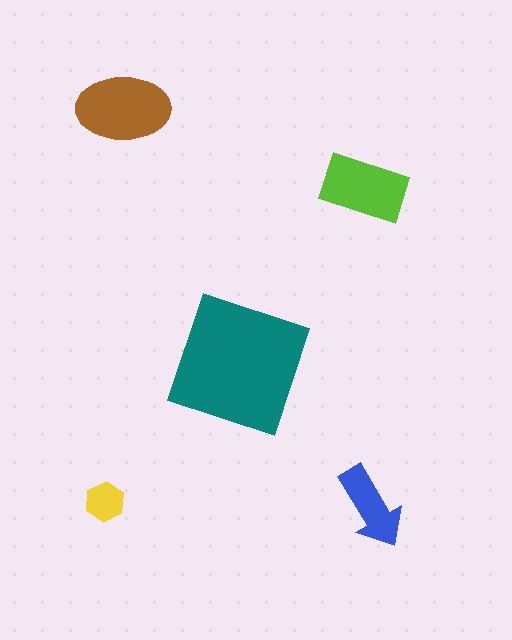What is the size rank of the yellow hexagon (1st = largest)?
5th.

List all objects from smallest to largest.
The yellow hexagon, the blue arrow, the lime rectangle, the brown ellipse, the teal square.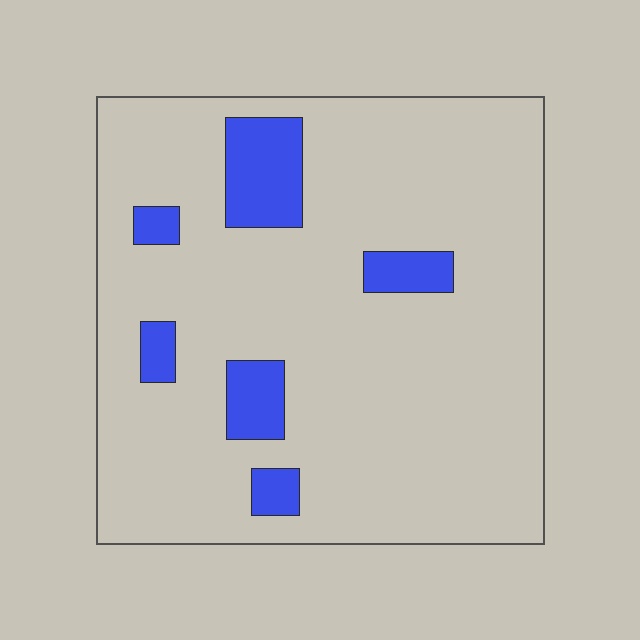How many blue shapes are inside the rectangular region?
6.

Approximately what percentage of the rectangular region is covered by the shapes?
Approximately 10%.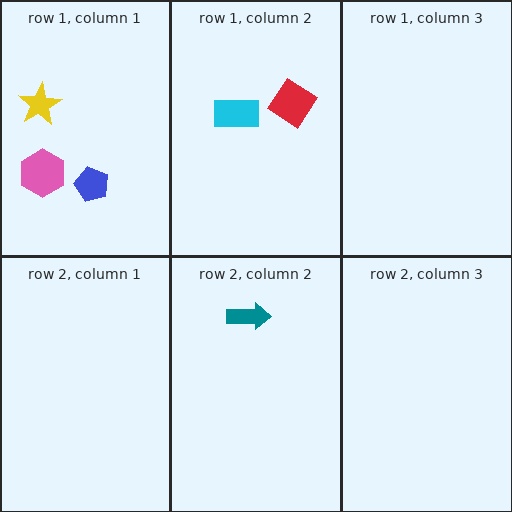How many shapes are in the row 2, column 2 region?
1.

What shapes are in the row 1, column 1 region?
The yellow star, the pink hexagon, the blue pentagon.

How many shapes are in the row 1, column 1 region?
3.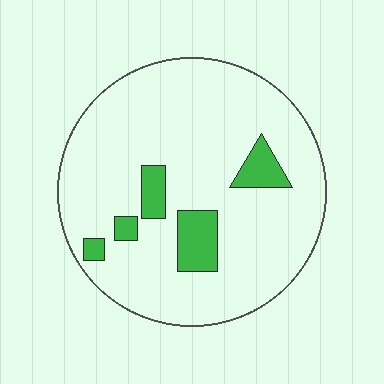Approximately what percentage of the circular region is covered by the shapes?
Approximately 10%.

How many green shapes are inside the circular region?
5.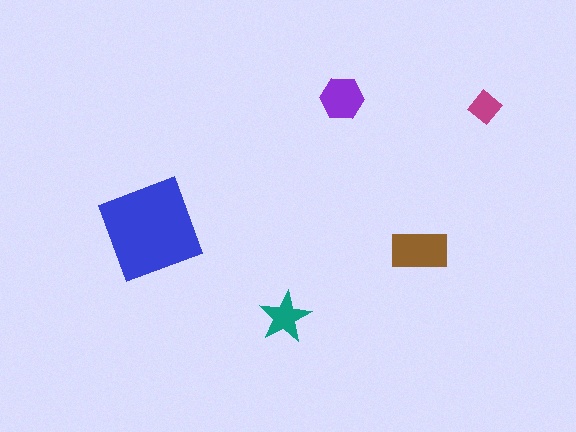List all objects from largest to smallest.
The blue square, the brown rectangle, the purple hexagon, the teal star, the magenta diamond.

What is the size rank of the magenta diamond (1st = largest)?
5th.